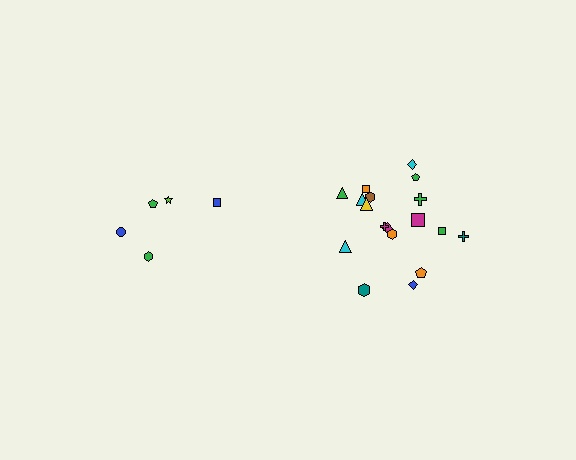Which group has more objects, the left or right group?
The right group.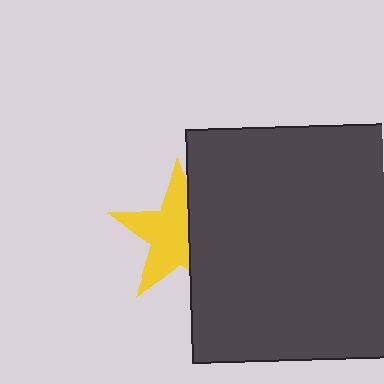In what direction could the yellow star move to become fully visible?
The yellow star could move left. That would shift it out from behind the dark gray square entirely.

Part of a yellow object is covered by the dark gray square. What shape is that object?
It is a star.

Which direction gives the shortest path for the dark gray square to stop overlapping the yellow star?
Moving right gives the shortest separation.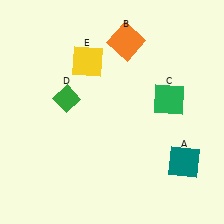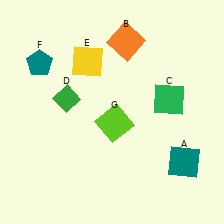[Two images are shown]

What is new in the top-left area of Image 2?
A teal pentagon (F) was added in the top-left area of Image 2.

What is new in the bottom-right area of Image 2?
A lime square (G) was added in the bottom-right area of Image 2.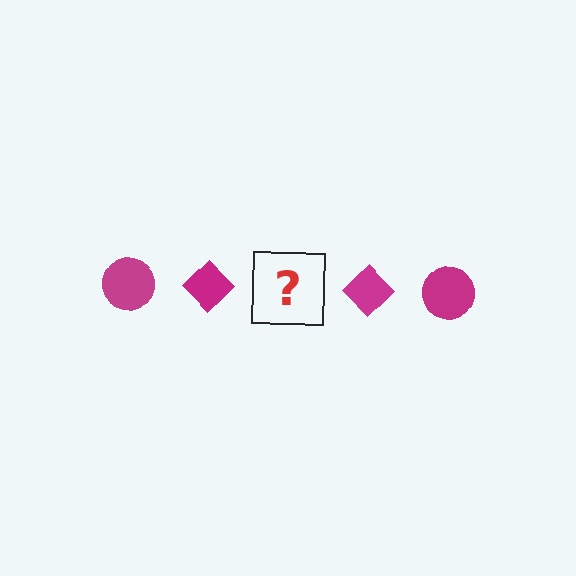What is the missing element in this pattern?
The missing element is a magenta circle.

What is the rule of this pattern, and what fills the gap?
The rule is that the pattern cycles through circle, diamond shapes in magenta. The gap should be filled with a magenta circle.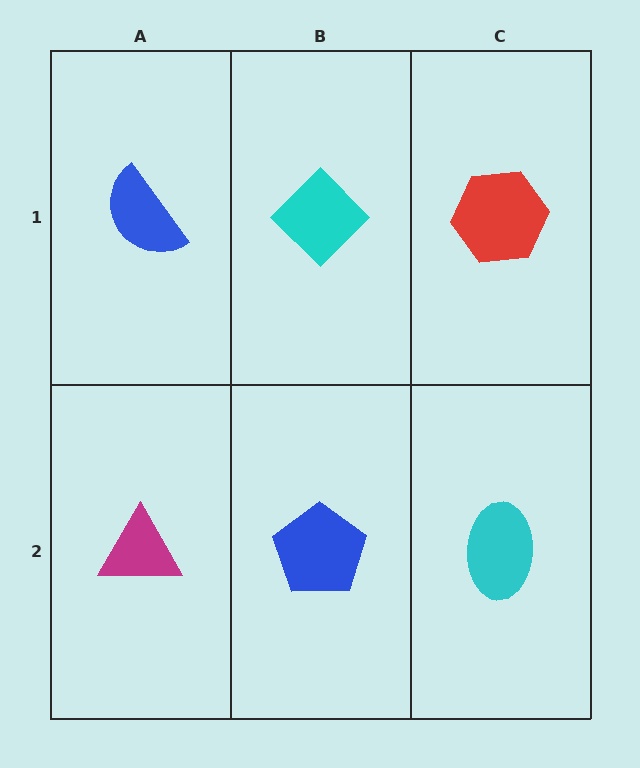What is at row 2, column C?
A cyan ellipse.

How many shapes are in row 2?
3 shapes.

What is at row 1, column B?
A cyan diamond.